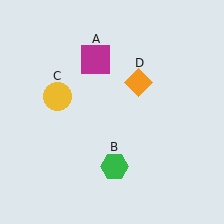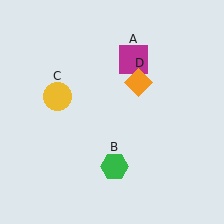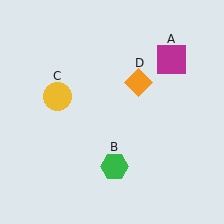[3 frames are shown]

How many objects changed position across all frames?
1 object changed position: magenta square (object A).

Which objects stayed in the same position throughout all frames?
Green hexagon (object B) and yellow circle (object C) and orange diamond (object D) remained stationary.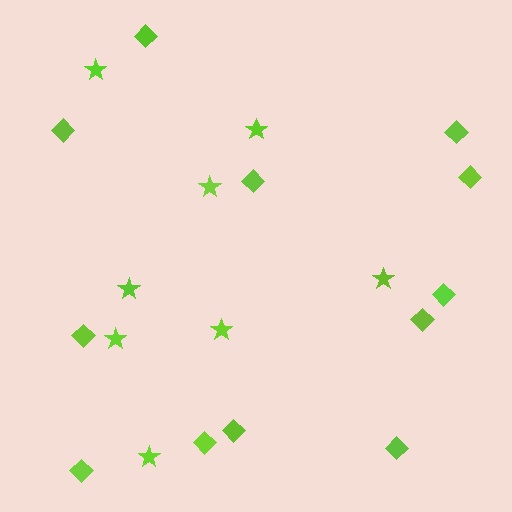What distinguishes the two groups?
There are 2 groups: one group of stars (8) and one group of diamonds (12).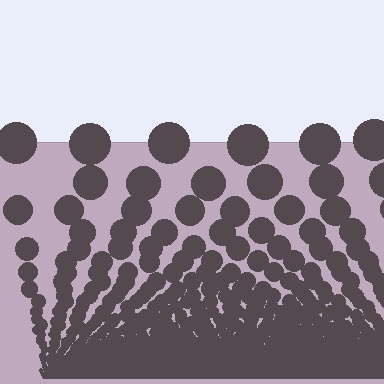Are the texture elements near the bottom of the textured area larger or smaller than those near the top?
Smaller. The gradient is inverted — elements near the bottom are smaller and denser.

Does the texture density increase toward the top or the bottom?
Density increases toward the bottom.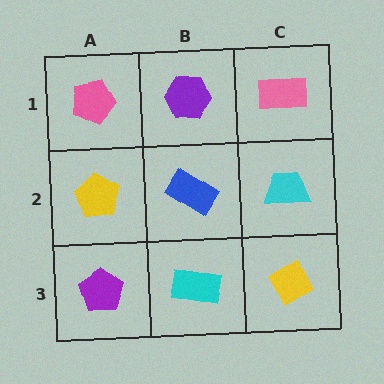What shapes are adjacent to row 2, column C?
A pink rectangle (row 1, column C), a yellow diamond (row 3, column C), a blue rectangle (row 2, column B).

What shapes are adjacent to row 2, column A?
A pink pentagon (row 1, column A), a purple pentagon (row 3, column A), a blue rectangle (row 2, column B).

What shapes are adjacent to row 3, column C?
A cyan trapezoid (row 2, column C), a cyan rectangle (row 3, column B).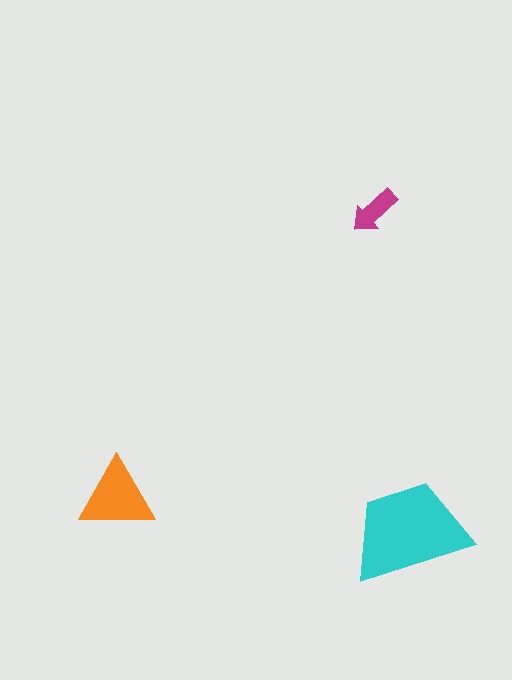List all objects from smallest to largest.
The magenta arrow, the orange triangle, the cyan trapezoid.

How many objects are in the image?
There are 3 objects in the image.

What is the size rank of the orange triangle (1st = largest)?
2nd.